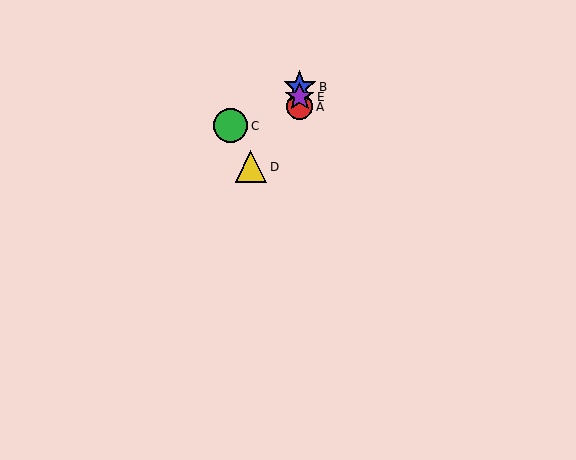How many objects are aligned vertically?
3 objects (A, B, E) are aligned vertically.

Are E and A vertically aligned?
Yes, both are at x≈300.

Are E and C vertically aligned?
No, E is at x≈300 and C is at x≈231.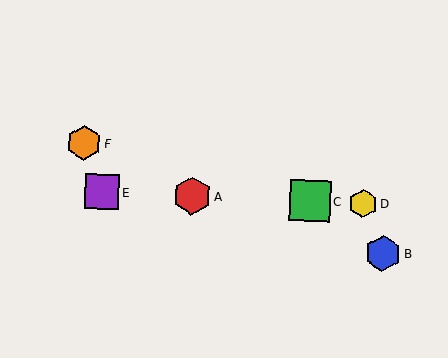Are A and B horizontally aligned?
No, A is at y≈196 and B is at y≈253.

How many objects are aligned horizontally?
4 objects (A, C, D, E) are aligned horizontally.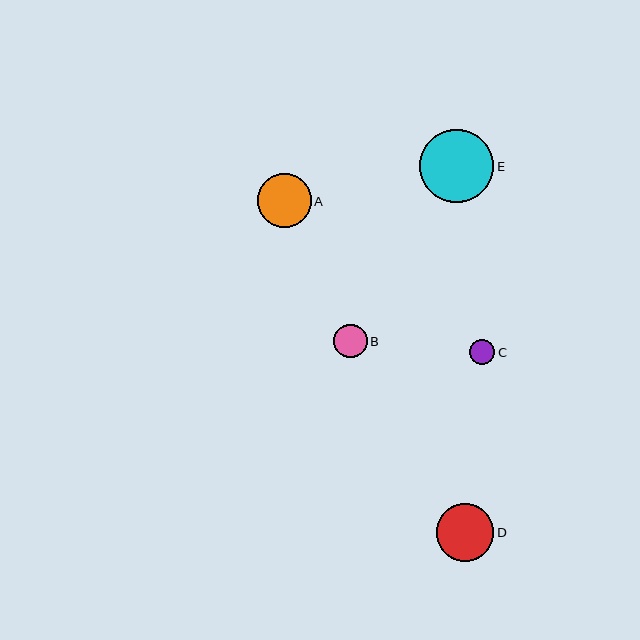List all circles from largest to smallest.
From largest to smallest: E, D, A, B, C.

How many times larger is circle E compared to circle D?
Circle E is approximately 1.3 times the size of circle D.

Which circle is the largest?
Circle E is the largest with a size of approximately 74 pixels.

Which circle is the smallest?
Circle C is the smallest with a size of approximately 25 pixels.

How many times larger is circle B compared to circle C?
Circle B is approximately 1.3 times the size of circle C.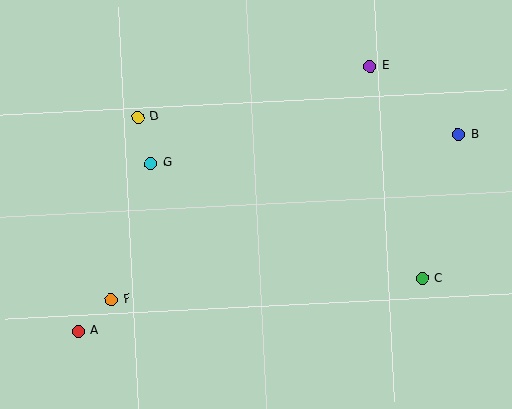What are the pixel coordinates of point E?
Point E is at (370, 66).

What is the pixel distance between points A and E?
The distance between A and E is 394 pixels.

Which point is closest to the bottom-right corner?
Point C is closest to the bottom-right corner.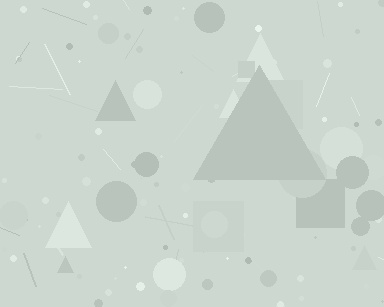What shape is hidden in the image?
A triangle is hidden in the image.